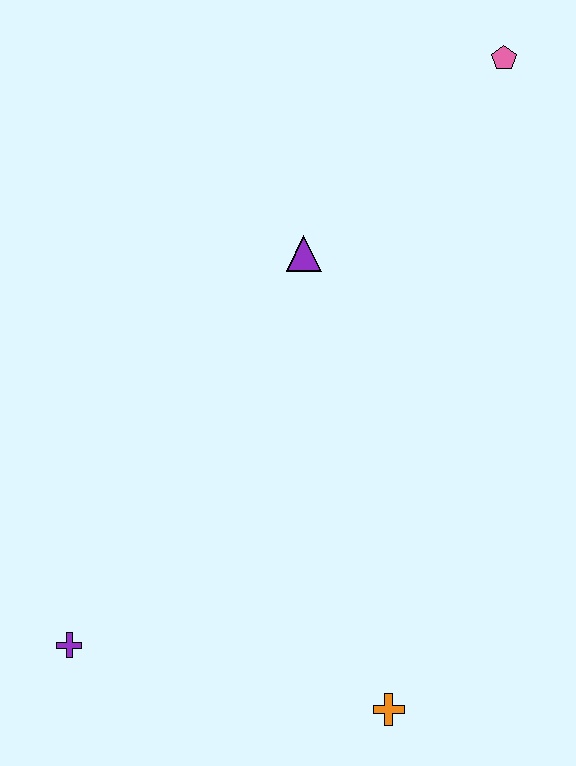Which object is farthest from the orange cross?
The pink pentagon is farthest from the orange cross.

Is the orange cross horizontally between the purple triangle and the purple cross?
No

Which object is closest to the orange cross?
The purple cross is closest to the orange cross.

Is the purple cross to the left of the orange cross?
Yes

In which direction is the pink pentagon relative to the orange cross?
The pink pentagon is above the orange cross.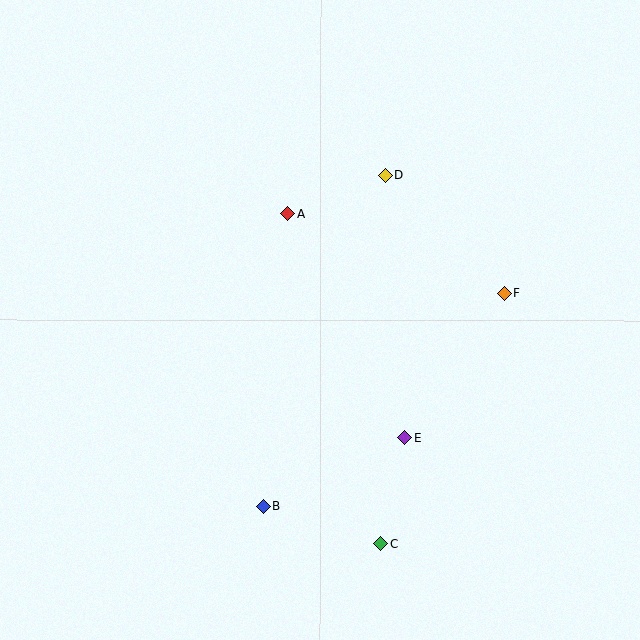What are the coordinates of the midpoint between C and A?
The midpoint between C and A is at (334, 379).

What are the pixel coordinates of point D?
Point D is at (386, 175).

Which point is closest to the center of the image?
Point A at (288, 214) is closest to the center.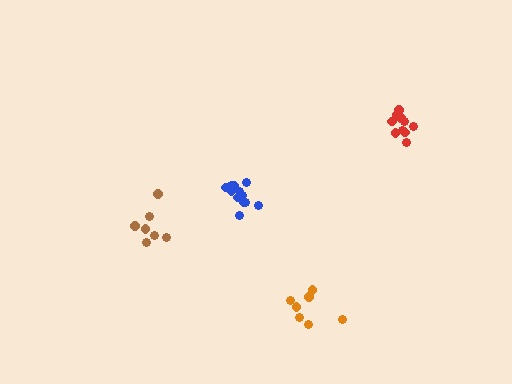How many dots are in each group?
Group 1: 7 dots, Group 2: 8 dots, Group 3: 10 dots, Group 4: 12 dots (37 total).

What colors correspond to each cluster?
The clusters are colored: brown, orange, red, blue.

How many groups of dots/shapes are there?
There are 4 groups.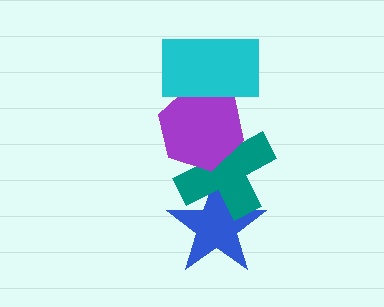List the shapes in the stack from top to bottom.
From top to bottom: the cyan rectangle, the purple hexagon, the teal cross, the blue star.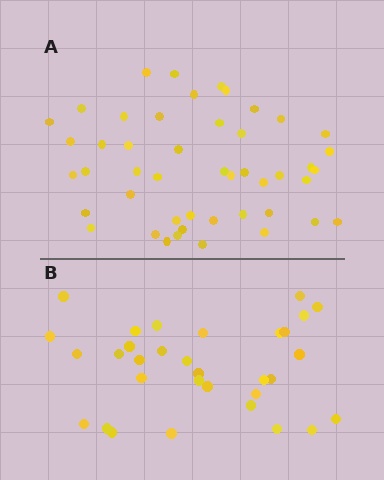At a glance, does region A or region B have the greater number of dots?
Region A (the top region) has more dots.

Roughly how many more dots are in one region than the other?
Region A has approximately 15 more dots than region B.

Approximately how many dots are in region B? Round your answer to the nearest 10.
About 30 dots. (The exact count is 32, which rounds to 30.)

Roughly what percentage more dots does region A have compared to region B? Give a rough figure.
About 45% more.